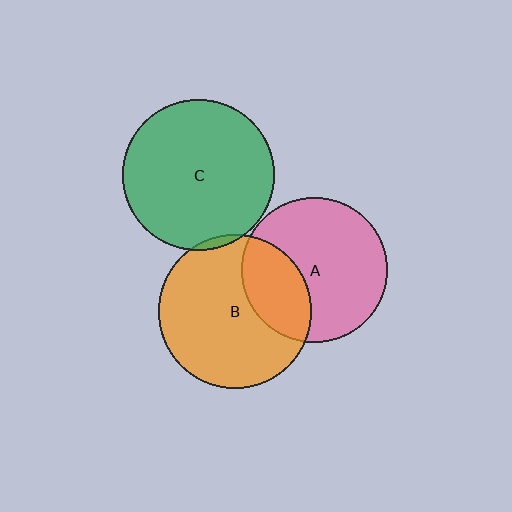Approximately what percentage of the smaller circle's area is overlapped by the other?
Approximately 30%.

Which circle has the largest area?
Circle B (orange).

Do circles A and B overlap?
Yes.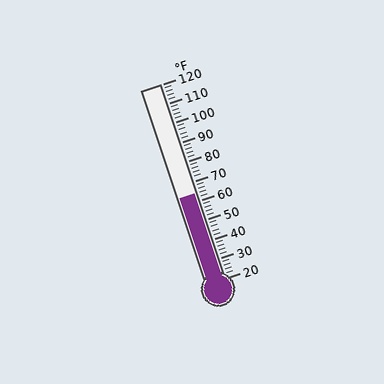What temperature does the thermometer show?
The thermometer shows approximately 64°F.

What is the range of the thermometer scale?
The thermometer scale ranges from 20°F to 120°F.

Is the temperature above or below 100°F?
The temperature is below 100°F.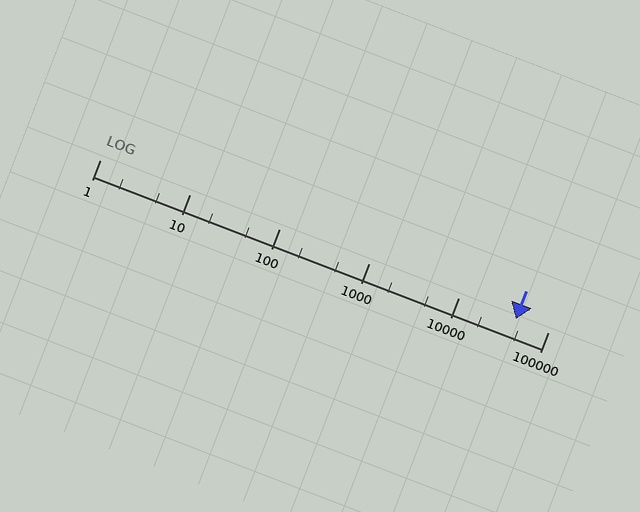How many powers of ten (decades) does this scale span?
The scale spans 5 decades, from 1 to 100000.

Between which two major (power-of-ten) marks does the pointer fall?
The pointer is between 10000 and 100000.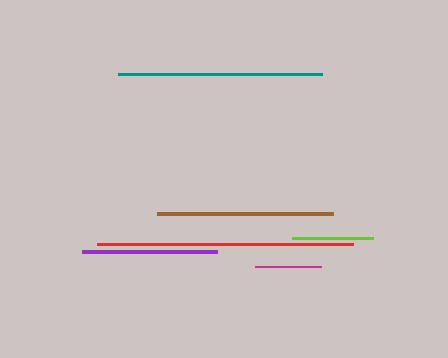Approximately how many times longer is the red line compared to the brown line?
The red line is approximately 1.5 times the length of the brown line.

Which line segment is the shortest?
The magenta line is the shortest at approximately 66 pixels.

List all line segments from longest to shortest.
From longest to shortest: red, teal, brown, purple, lime, magenta.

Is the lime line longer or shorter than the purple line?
The purple line is longer than the lime line.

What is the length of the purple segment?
The purple segment is approximately 135 pixels long.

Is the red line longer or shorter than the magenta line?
The red line is longer than the magenta line.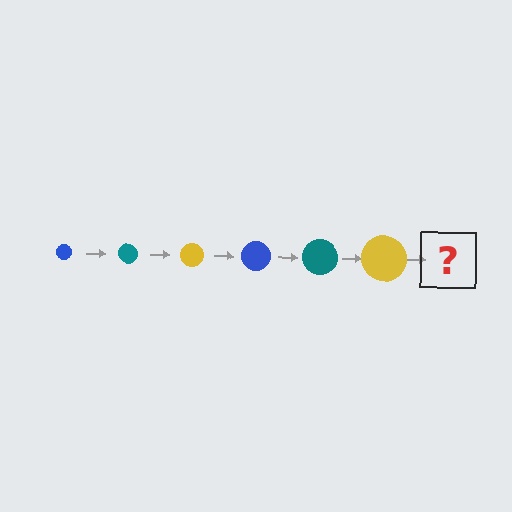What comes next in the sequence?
The next element should be a blue circle, larger than the previous one.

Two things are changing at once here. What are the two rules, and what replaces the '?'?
The two rules are that the circle grows larger each step and the color cycles through blue, teal, and yellow. The '?' should be a blue circle, larger than the previous one.